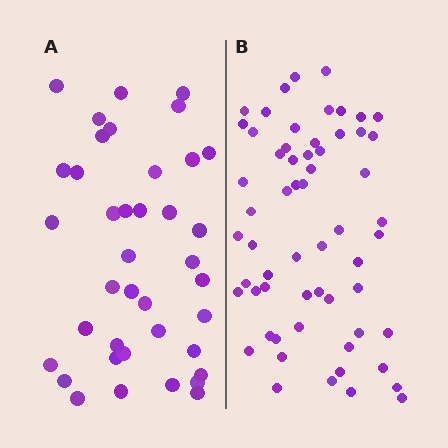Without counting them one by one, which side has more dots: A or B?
Region B (the right region) has more dots.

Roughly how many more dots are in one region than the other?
Region B has approximately 20 more dots than region A.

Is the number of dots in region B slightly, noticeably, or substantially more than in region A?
Region B has substantially more. The ratio is roughly 1.5 to 1.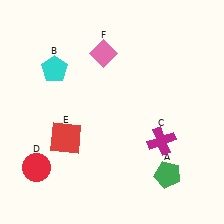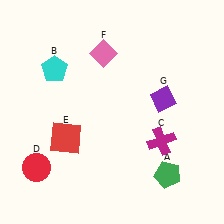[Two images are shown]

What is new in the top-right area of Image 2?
A purple diamond (G) was added in the top-right area of Image 2.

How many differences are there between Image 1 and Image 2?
There is 1 difference between the two images.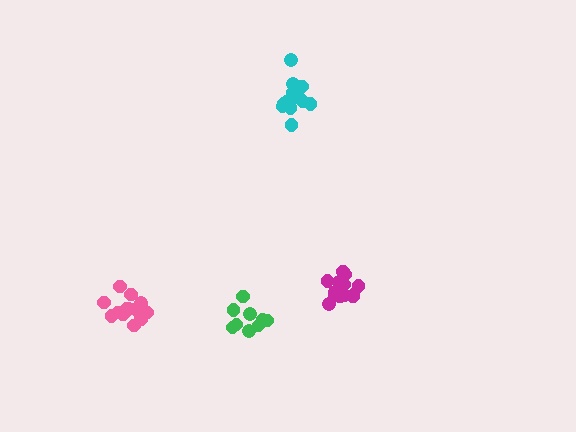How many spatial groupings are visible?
There are 4 spatial groupings.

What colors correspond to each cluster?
The clusters are colored: pink, magenta, cyan, green.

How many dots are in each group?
Group 1: 15 dots, Group 2: 14 dots, Group 3: 13 dots, Group 4: 10 dots (52 total).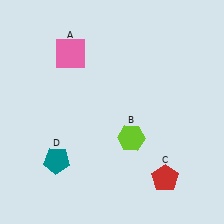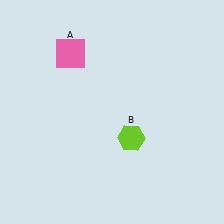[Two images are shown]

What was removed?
The teal pentagon (D), the red pentagon (C) were removed in Image 2.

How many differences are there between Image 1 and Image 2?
There are 2 differences between the two images.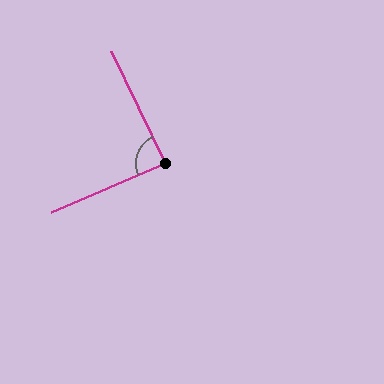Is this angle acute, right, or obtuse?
It is approximately a right angle.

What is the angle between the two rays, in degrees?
Approximately 87 degrees.